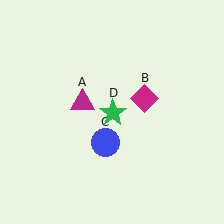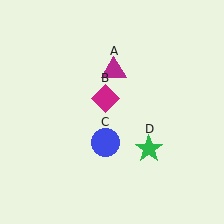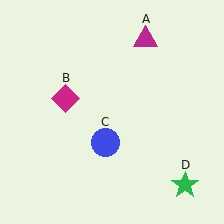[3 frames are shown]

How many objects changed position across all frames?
3 objects changed position: magenta triangle (object A), magenta diamond (object B), green star (object D).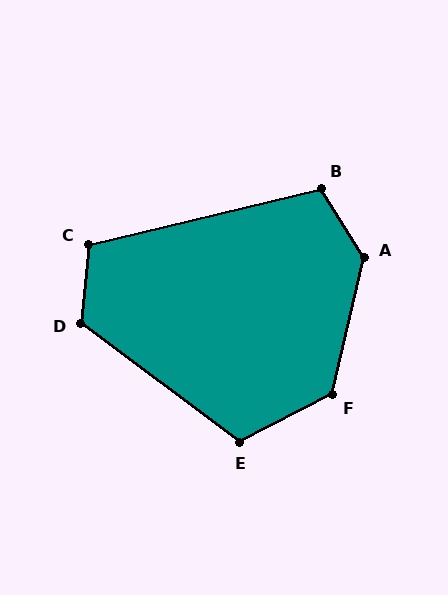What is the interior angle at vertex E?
Approximately 116 degrees (obtuse).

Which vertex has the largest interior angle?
A, at approximately 135 degrees.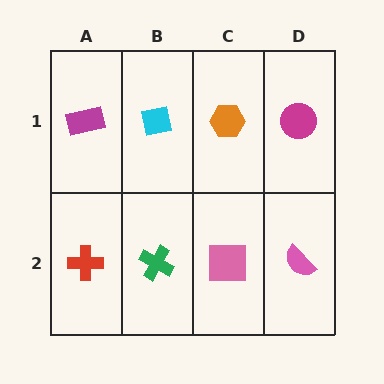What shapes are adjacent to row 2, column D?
A magenta circle (row 1, column D), a pink square (row 2, column C).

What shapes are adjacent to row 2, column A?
A magenta rectangle (row 1, column A), a green cross (row 2, column B).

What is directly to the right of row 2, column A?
A green cross.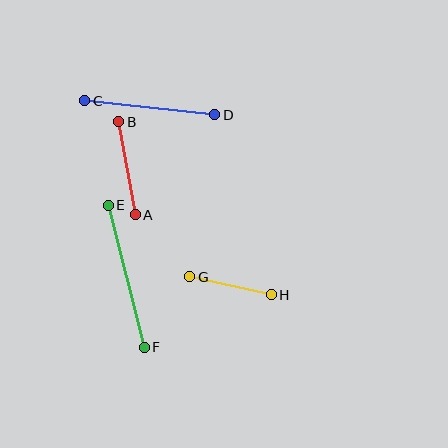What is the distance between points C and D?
The distance is approximately 131 pixels.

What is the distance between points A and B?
The distance is approximately 94 pixels.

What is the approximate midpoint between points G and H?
The midpoint is at approximately (231, 286) pixels.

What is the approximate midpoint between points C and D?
The midpoint is at approximately (150, 108) pixels.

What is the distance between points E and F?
The distance is approximately 146 pixels.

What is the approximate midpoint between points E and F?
The midpoint is at approximately (126, 276) pixels.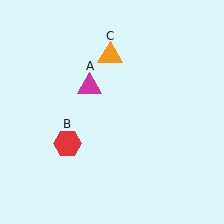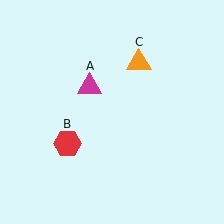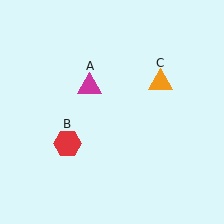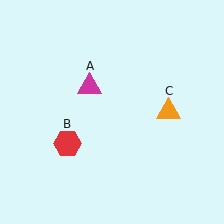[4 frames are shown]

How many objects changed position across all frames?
1 object changed position: orange triangle (object C).